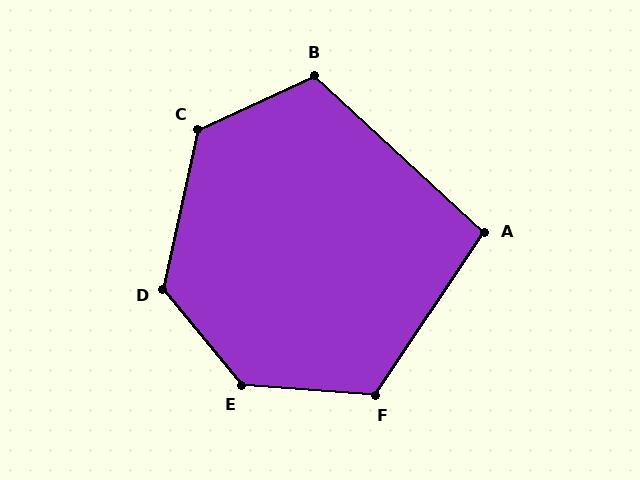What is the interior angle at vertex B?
Approximately 112 degrees (obtuse).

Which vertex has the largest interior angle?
E, at approximately 134 degrees.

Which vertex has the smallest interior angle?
A, at approximately 99 degrees.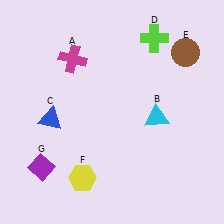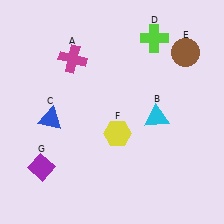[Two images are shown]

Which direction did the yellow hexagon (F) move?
The yellow hexagon (F) moved up.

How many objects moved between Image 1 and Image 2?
1 object moved between the two images.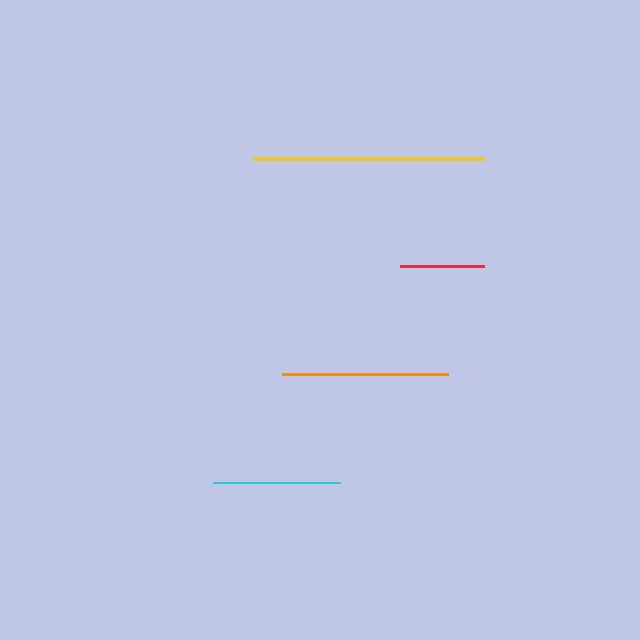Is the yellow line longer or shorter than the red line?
The yellow line is longer than the red line.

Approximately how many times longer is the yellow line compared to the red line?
The yellow line is approximately 2.7 times the length of the red line.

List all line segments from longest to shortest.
From longest to shortest: yellow, orange, cyan, red.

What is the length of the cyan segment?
The cyan segment is approximately 127 pixels long.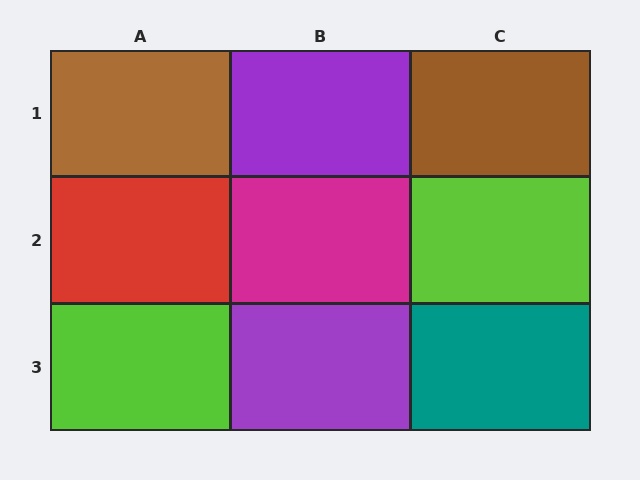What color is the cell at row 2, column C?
Lime.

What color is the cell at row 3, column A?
Lime.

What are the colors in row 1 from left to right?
Brown, purple, brown.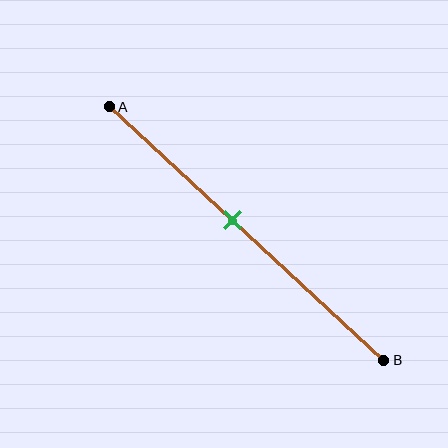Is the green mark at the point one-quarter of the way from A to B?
No, the mark is at about 45% from A, not at the 25% one-quarter point.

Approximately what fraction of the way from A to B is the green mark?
The green mark is approximately 45% of the way from A to B.